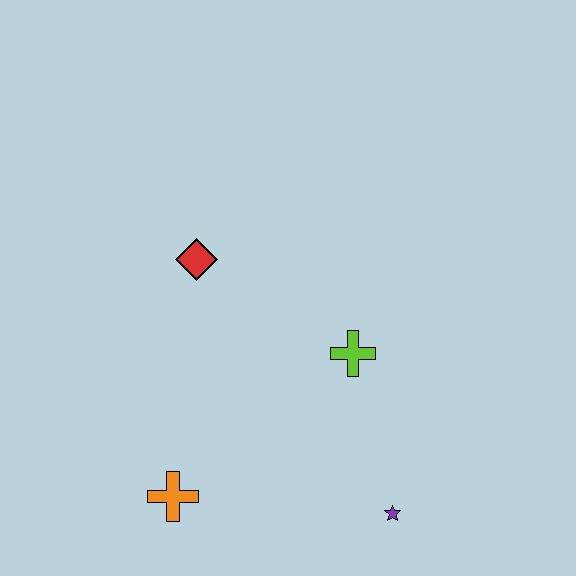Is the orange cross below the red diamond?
Yes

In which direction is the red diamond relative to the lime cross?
The red diamond is to the left of the lime cross.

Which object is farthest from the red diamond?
The purple star is farthest from the red diamond.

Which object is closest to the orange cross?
The purple star is closest to the orange cross.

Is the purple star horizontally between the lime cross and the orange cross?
No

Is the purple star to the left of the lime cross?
No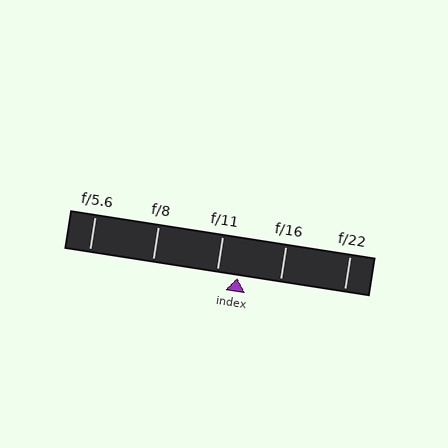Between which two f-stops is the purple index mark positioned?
The index mark is between f/11 and f/16.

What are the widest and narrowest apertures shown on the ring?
The widest aperture shown is f/5.6 and the narrowest is f/22.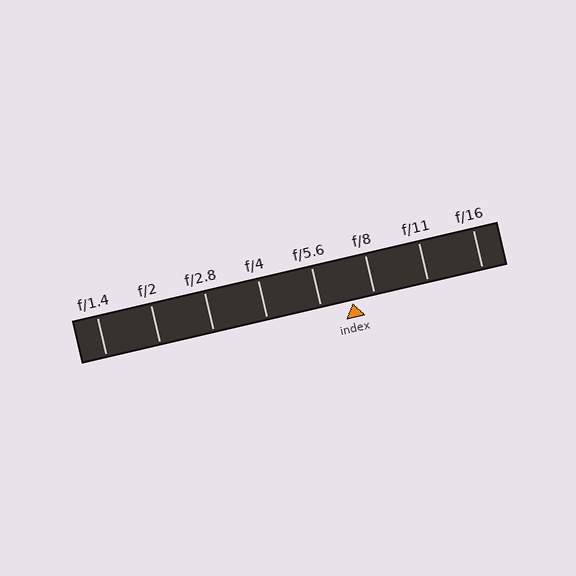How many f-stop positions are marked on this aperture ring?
There are 8 f-stop positions marked.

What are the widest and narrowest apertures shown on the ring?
The widest aperture shown is f/1.4 and the narrowest is f/16.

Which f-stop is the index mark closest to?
The index mark is closest to f/8.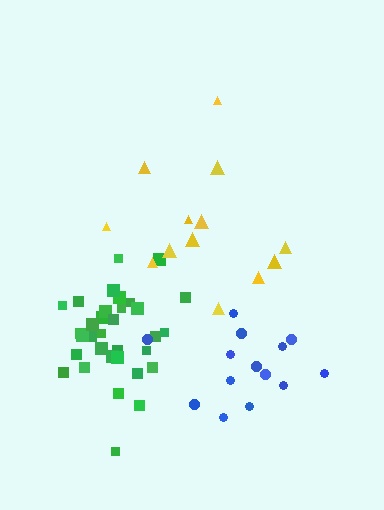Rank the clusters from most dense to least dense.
green, blue, yellow.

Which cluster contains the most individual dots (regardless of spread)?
Green (34).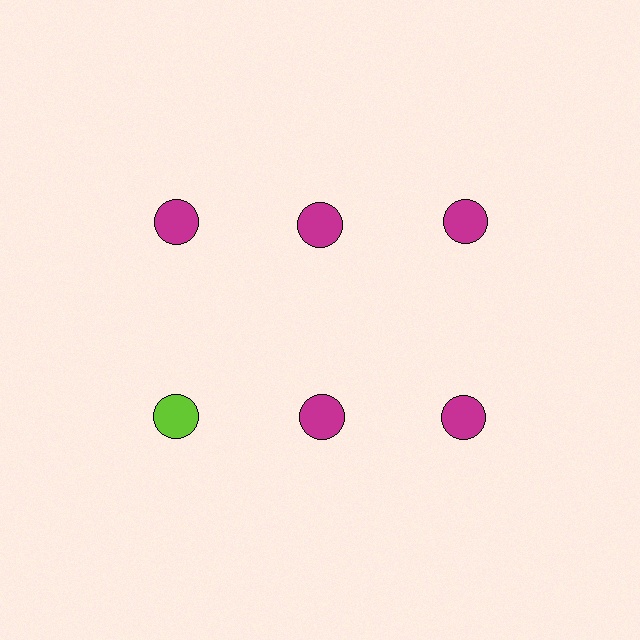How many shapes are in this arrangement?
There are 6 shapes arranged in a grid pattern.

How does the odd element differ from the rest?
It has a different color: lime instead of magenta.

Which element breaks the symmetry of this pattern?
The lime circle in the second row, leftmost column breaks the symmetry. All other shapes are magenta circles.